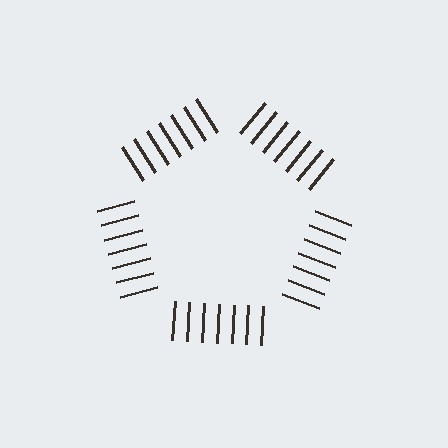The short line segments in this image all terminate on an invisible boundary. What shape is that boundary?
An illusory pentagon — the line segments terminate on its edges but no continuous stroke is drawn.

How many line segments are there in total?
35 — 7 along each of the 5 edges.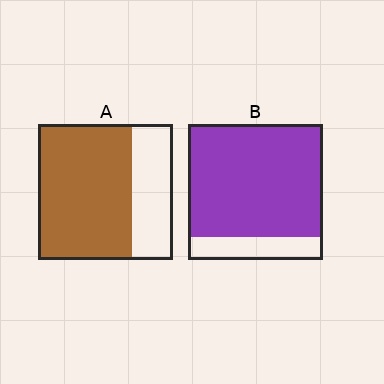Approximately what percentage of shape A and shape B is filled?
A is approximately 70% and B is approximately 85%.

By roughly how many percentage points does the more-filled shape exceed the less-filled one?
By roughly 15 percentage points (B over A).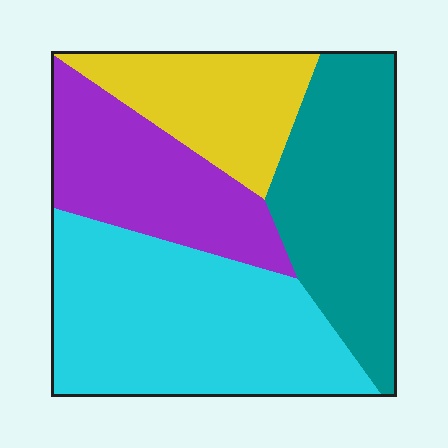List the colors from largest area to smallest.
From largest to smallest: cyan, teal, purple, yellow.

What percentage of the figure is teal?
Teal takes up between a sixth and a third of the figure.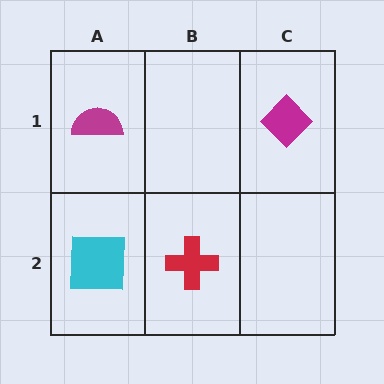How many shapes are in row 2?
2 shapes.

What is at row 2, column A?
A cyan square.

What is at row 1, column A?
A magenta semicircle.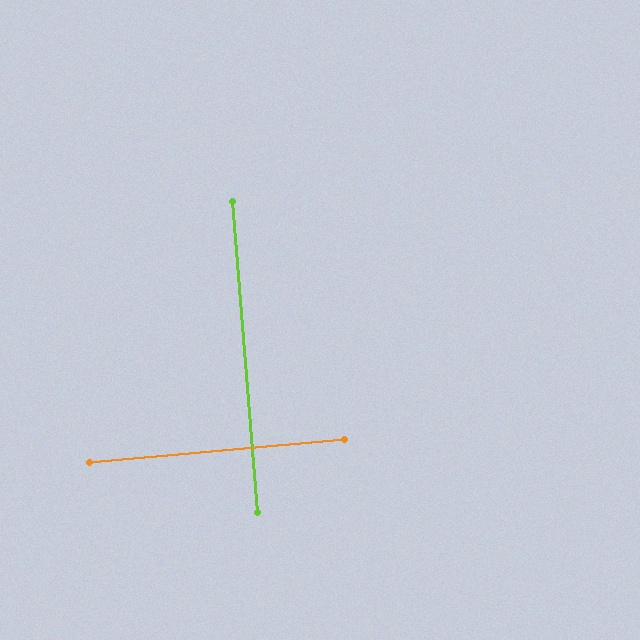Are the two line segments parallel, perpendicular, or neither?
Perpendicular — they meet at approximately 89°.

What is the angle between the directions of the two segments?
Approximately 89 degrees.